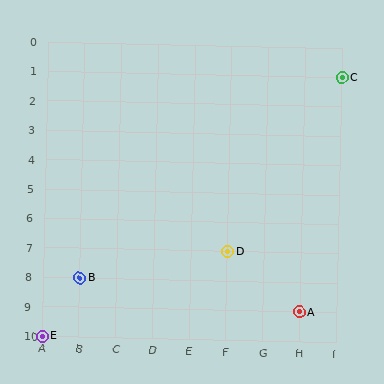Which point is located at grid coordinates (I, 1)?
Point C is at (I, 1).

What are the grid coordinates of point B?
Point B is at grid coordinates (B, 8).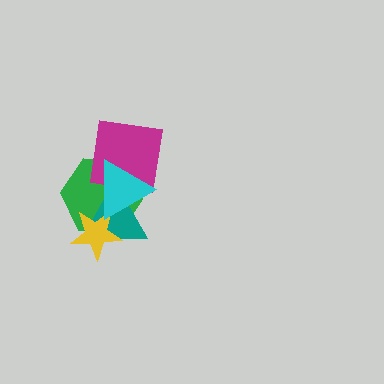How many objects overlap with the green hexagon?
4 objects overlap with the green hexagon.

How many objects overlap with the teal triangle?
4 objects overlap with the teal triangle.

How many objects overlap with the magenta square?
3 objects overlap with the magenta square.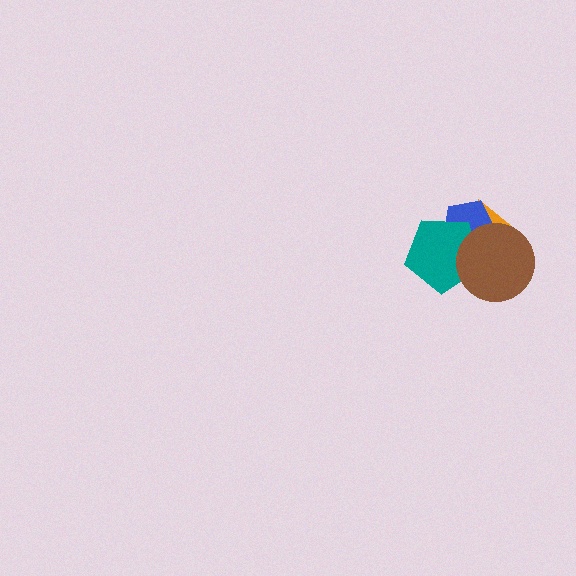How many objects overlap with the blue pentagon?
3 objects overlap with the blue pentagon.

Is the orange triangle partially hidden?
Yes, it is partially covered by another shape.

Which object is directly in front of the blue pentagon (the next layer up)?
The teal pentagon is directly in front of the blue pentagon.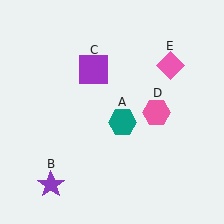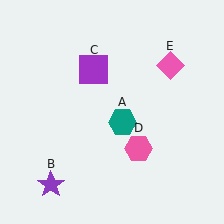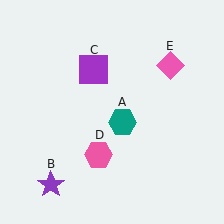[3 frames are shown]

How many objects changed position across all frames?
1 object changed position: pink hexagon (object D).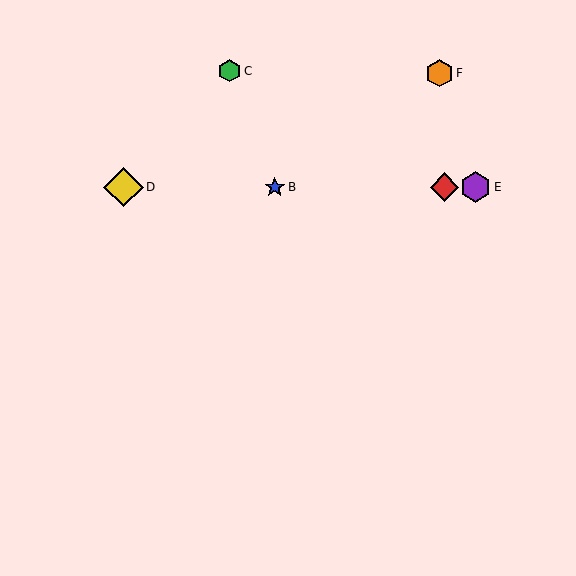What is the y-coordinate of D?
Object D is at y≈187.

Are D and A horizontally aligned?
Yes, both are at y≈187.